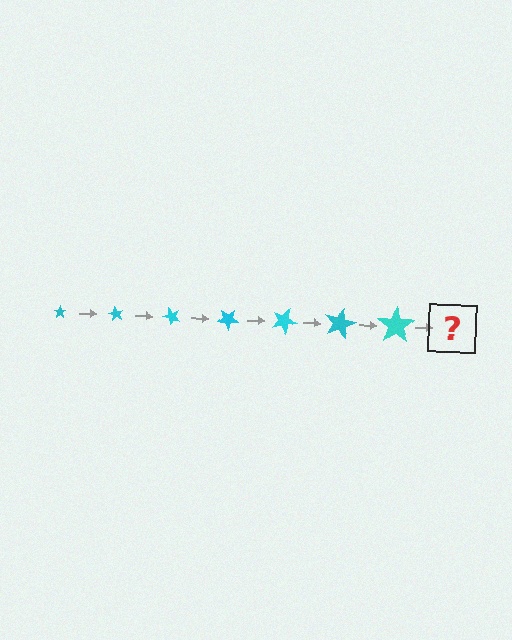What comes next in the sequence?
The next element should be a star, larger than the previous one and rotated 420 degrees from the start.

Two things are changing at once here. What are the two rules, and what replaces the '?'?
The two rules are that the star grows larger each step and it rotates 60 degrees each step. The '?' should be a star, larger than the previous one and rotated 420 degrees from the start.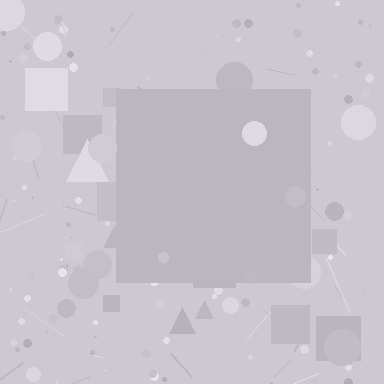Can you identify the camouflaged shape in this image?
The camouflaged shape is a square.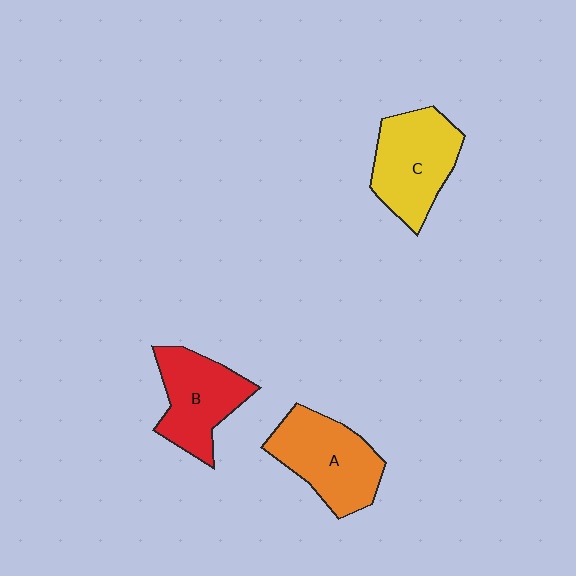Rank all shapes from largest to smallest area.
From largest to smallest: A (orange), C (yellow), B (red).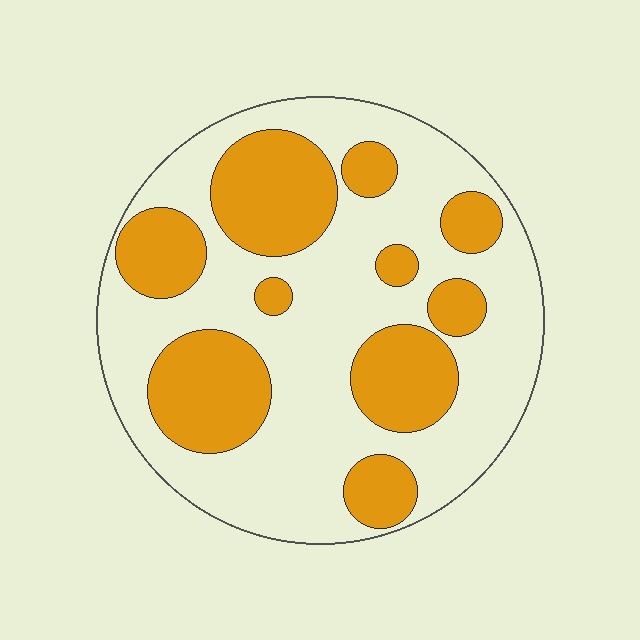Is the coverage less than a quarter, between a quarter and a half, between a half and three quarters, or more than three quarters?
Between a quarter and a half.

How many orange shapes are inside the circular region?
10.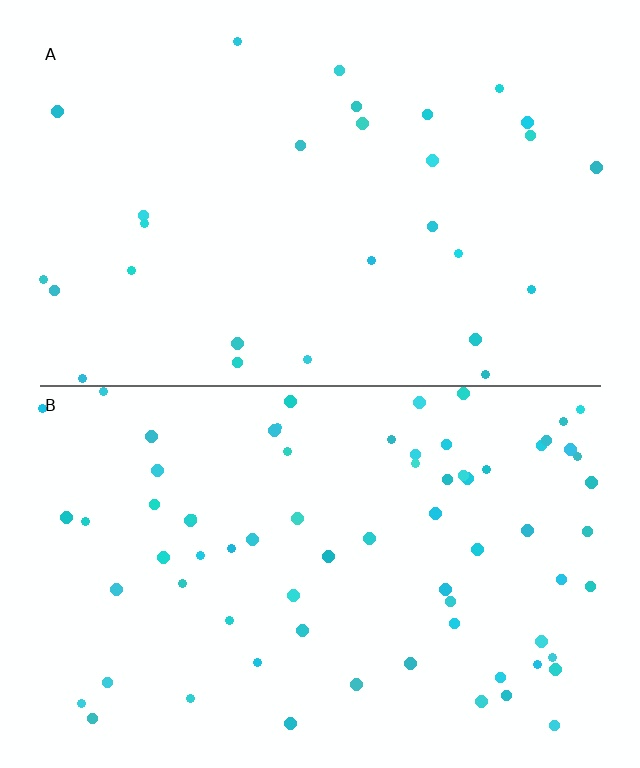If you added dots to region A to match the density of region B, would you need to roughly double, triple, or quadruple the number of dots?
Approximately triple.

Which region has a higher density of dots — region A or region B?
B (the bottom).